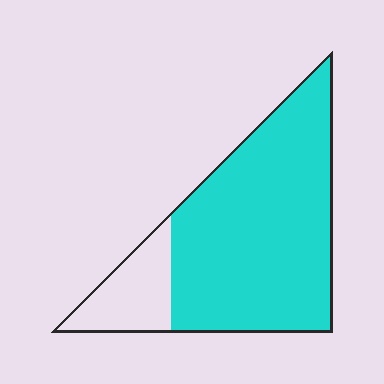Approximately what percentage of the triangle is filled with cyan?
Approximately 80%.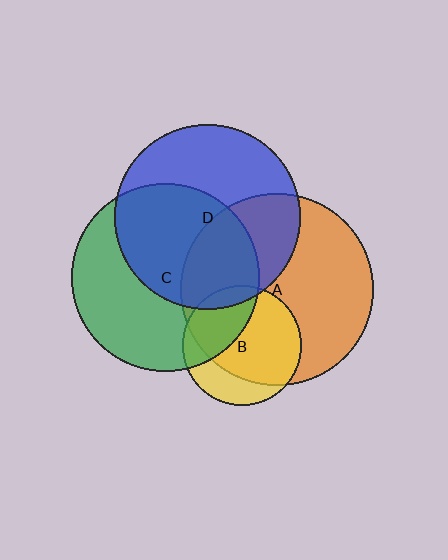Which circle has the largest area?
Circle A (orange).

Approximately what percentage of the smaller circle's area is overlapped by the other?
Approximately 30%.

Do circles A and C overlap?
Yes.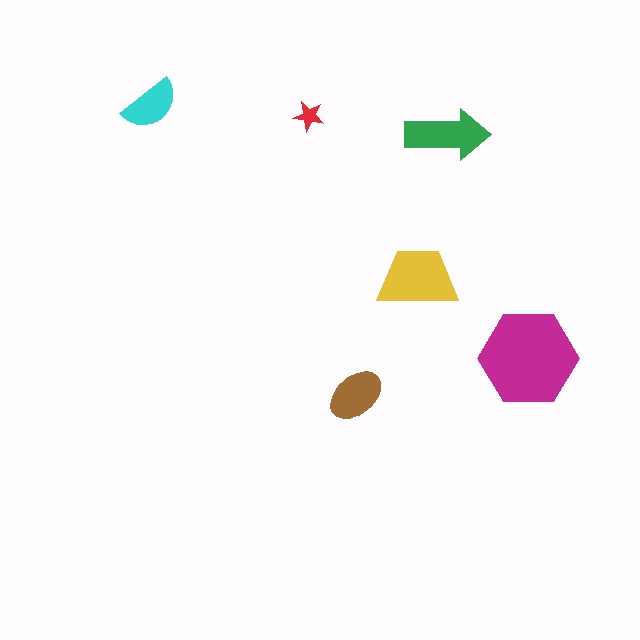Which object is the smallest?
The red star.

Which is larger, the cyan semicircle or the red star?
The cyan semicircle.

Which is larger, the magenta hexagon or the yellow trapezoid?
The magenta hexagon.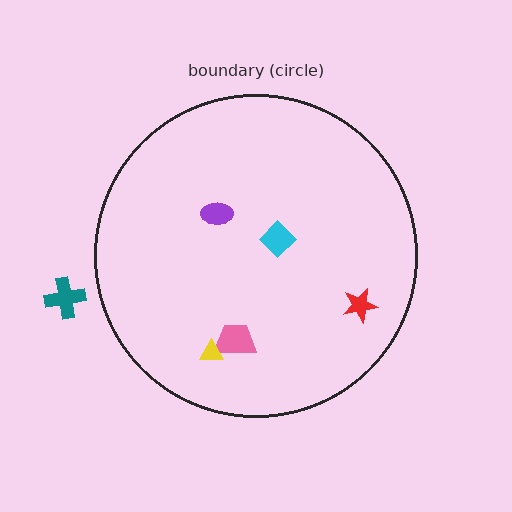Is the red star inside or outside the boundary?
Inside.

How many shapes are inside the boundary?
5 inside, 1 outside.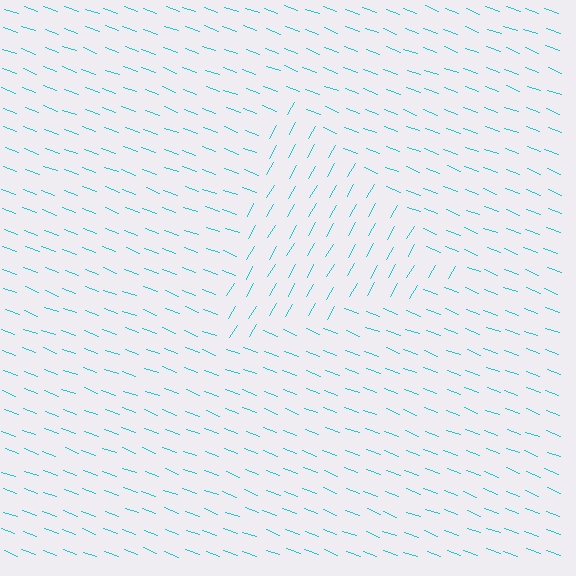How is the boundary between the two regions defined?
The boundary is defined purely by a change in line orientation (approximately 80 degrees difference). All lines are the same color and thickness.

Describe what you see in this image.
The image is filled with small cyan line segments. A triangle region in the image has lines oriented differently from the surrounding lines, creating a visible texture boundary.